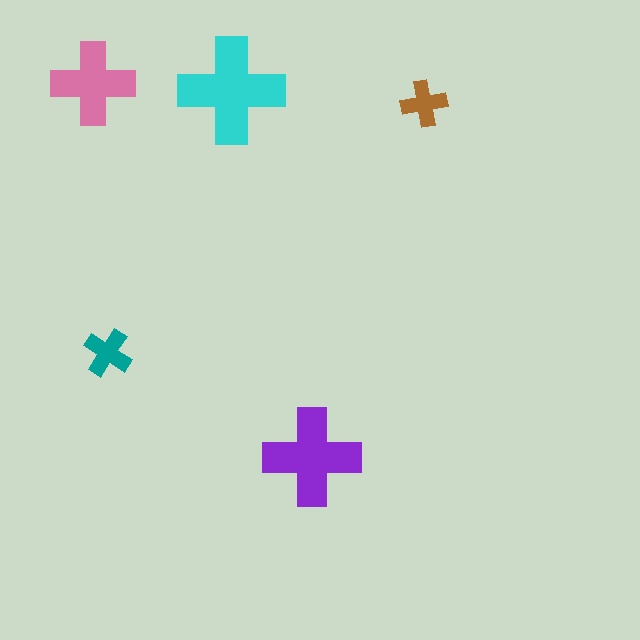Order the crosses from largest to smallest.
the cyan one, the purple one, the pink one, the teal one, the brown one.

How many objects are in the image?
There are 5 objects in the image.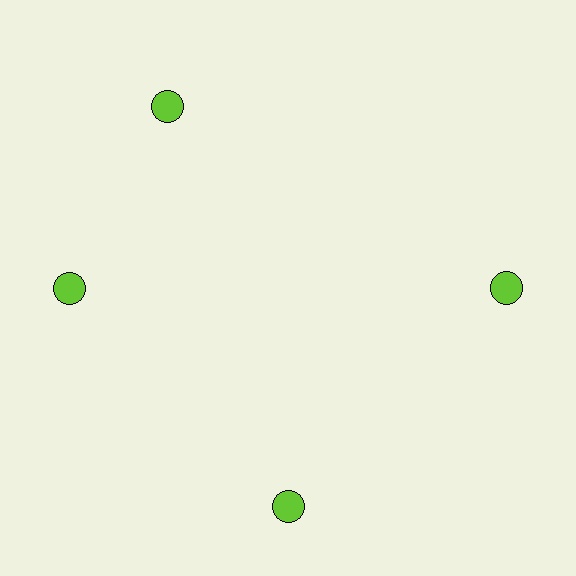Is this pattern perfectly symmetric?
No. The 4 lime circles are arranged in a ring, but one element near the 12 o'clock position is rotated out of alignment along the ring, breaking the 4-fold rotational symmetry.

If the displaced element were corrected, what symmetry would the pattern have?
It would have 4-fold rotational symmetry — the pattern would map onto itself every 90 degrees.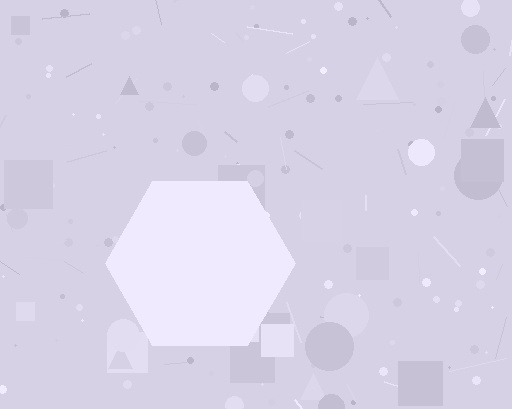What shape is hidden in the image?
A hexagon is hidden in the image.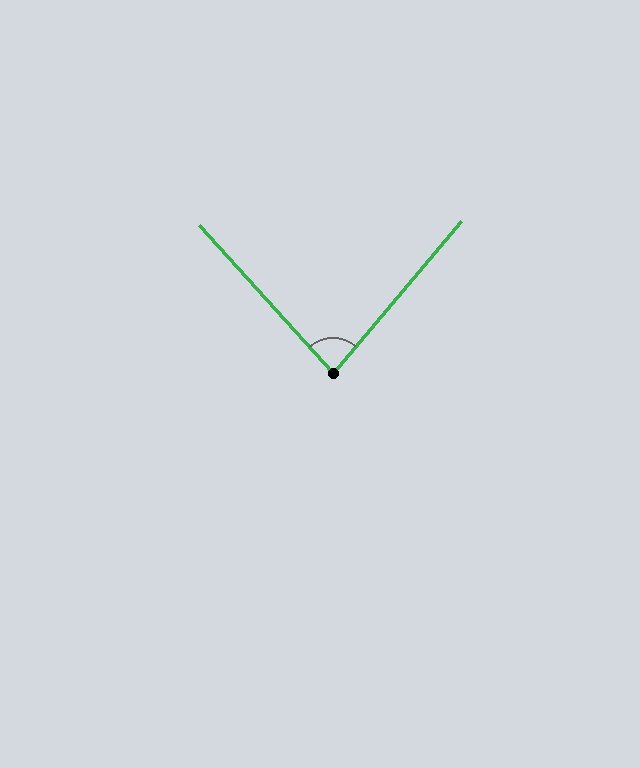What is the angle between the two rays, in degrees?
Approximately 82 degrees.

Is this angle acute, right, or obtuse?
It is acute.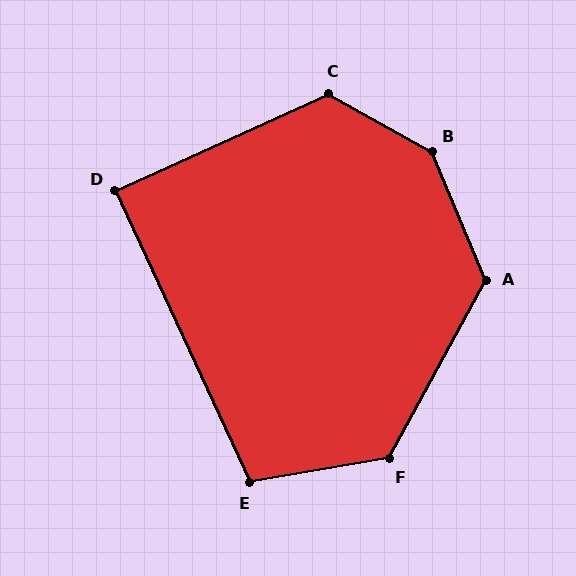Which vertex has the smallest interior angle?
D, at approximately 90 degrees.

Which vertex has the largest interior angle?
B, at approximately 142 degrees.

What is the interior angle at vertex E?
Approximately 105 degrees (obtuse).